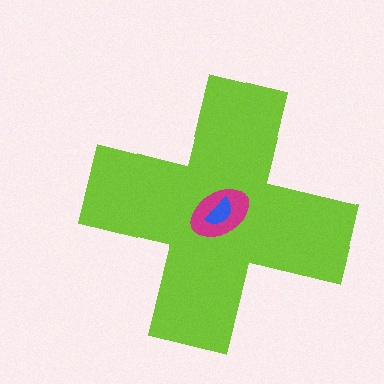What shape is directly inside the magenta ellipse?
The blue semicircle.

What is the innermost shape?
The blue semicircle.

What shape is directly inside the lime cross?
The magenta ellipse.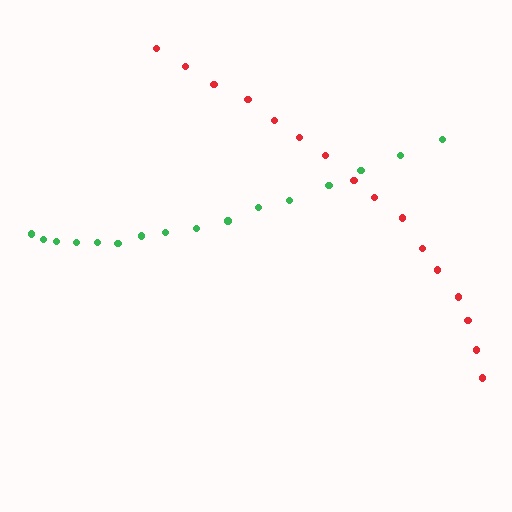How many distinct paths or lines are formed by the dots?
There are 2 distinct paths.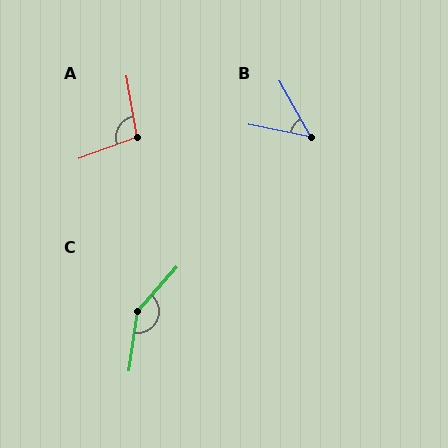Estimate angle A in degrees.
Approximately 101 degrees.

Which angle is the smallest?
B, at approximately 50 degrees.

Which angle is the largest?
C, at approximately 147 degrees.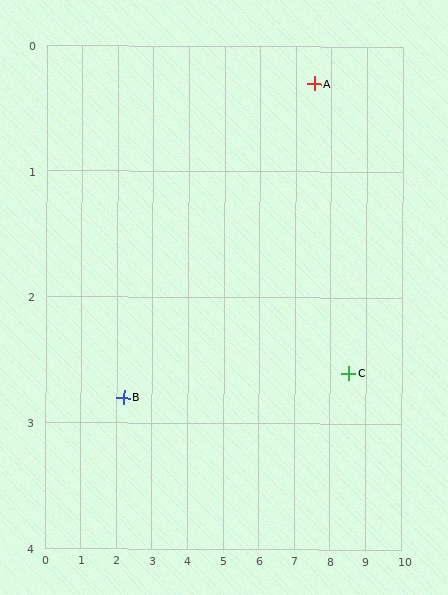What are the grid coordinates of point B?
Point B is at approximately (2.2, 2.8).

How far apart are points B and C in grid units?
Points B and C are about 6.3 grid units apart.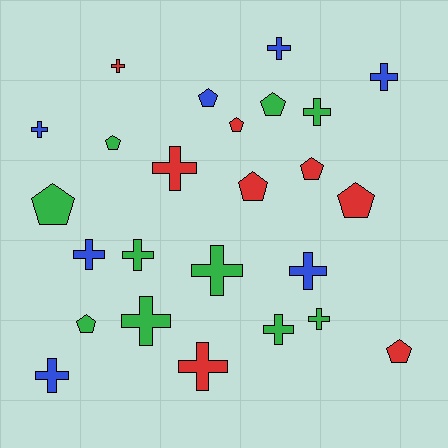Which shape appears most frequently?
Cross, with 15 objects.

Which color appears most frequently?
Green, with 10 objects.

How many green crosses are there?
There are 6 green crosses.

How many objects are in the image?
There are 25 objects.